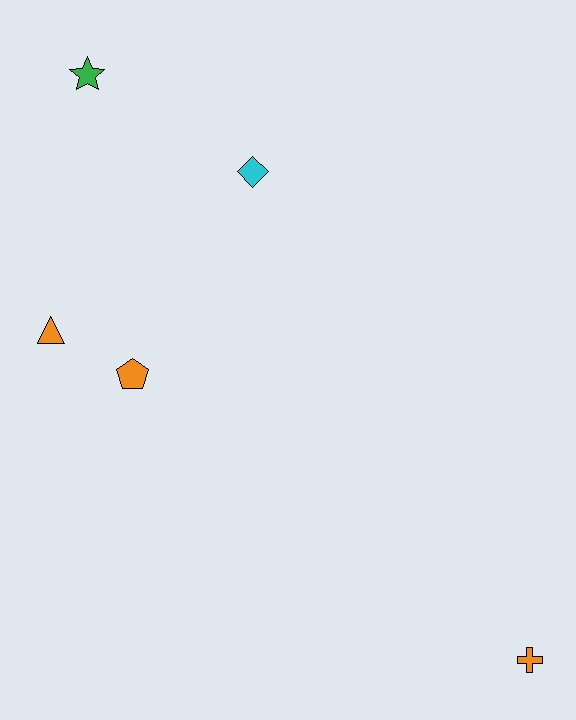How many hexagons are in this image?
There are no hexagons.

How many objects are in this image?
There are 5 objects.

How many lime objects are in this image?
There are no lime objects.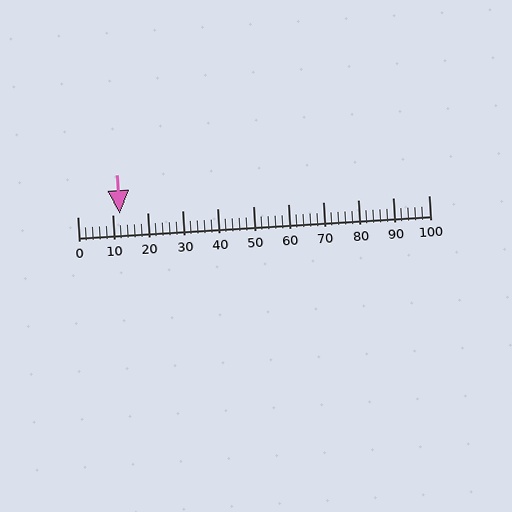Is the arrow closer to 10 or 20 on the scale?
The arrow is closer to 10.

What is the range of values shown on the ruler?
The ruler shows values from 0 to 100.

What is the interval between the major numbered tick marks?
The major tick marks are spaced 10 units apart.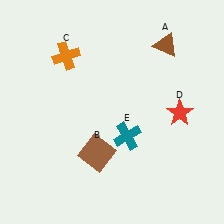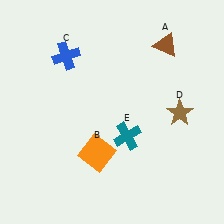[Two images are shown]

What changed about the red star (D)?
In Image 1, D is red. In Image 2, it changed to brown.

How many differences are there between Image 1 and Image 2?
There are 3 differences between the two images.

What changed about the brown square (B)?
In Image 1, B is brown. In Image 2, it changed to orange.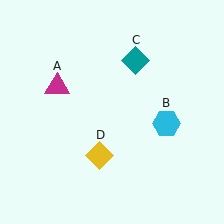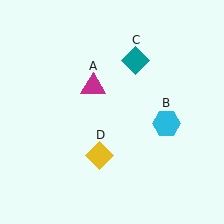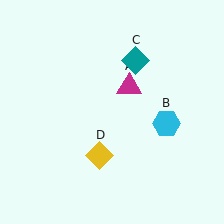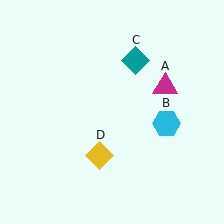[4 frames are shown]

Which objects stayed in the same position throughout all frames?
Cyan hexagon (object B) and teal diamond (object C) and yellow diamond (object D) remained stationary.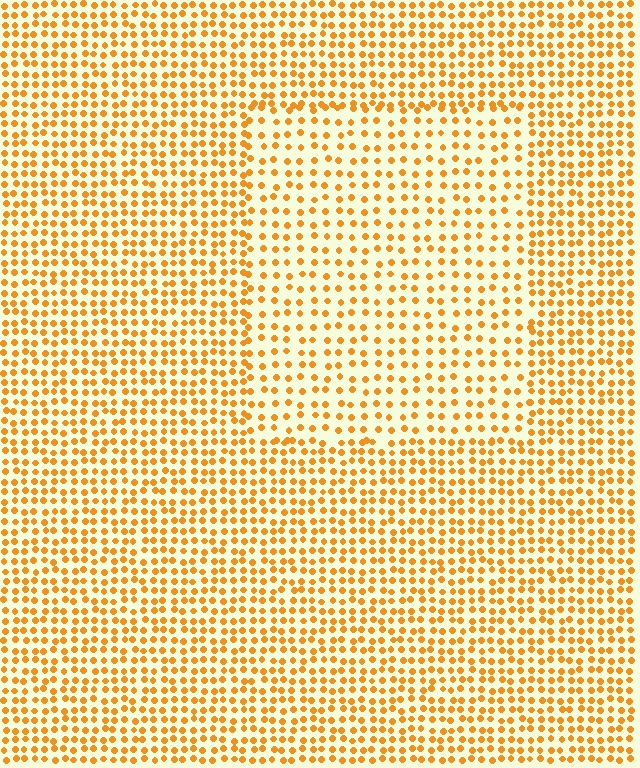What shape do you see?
I see a rectangle.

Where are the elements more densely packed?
The elements are more densely packed outside the rectangle boundary.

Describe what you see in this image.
The image contains small orange elements arranged at two different densities. A rectangle-shaped region is visible where the elements are less densely packed than the surrounding area.